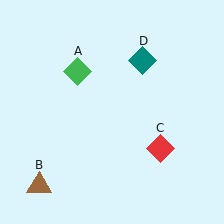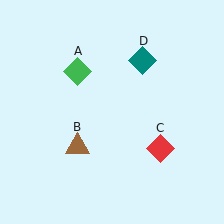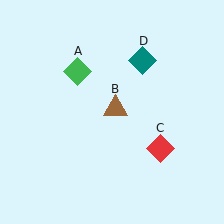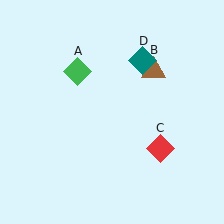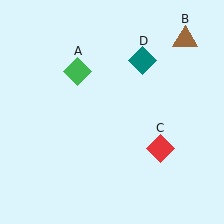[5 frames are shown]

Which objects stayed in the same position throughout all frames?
Green diamond (object A) and red diamond (object C) and teal diamond (object D) remained stationary.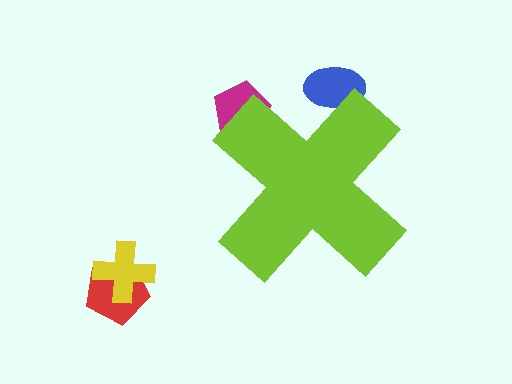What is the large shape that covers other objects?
A lime cross.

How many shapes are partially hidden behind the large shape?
2 shapes are partially hidden.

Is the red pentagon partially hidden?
No, the red pentagon is fully visible.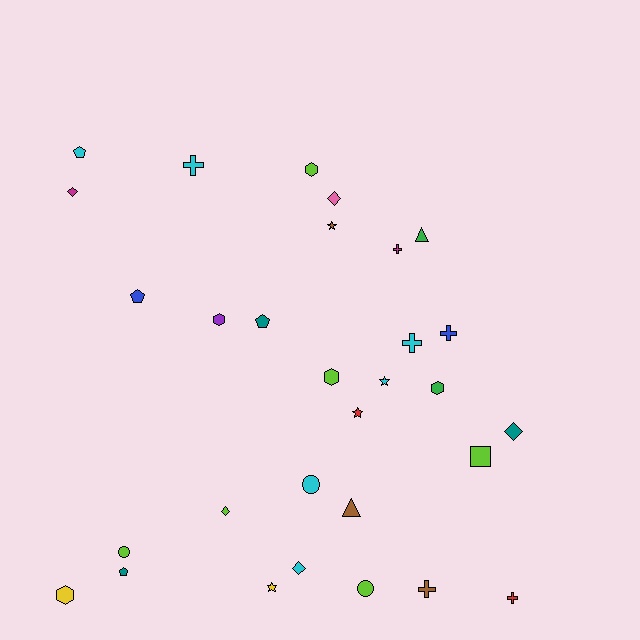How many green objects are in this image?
There are 2 green objects.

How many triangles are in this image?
There are 2 triangles.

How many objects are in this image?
There are 30 objects.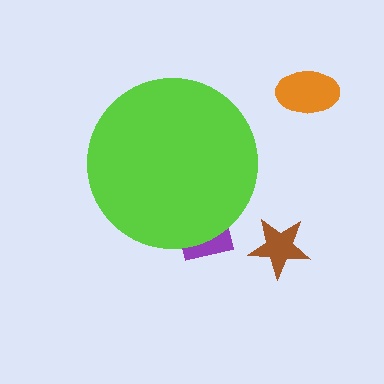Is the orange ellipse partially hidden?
No, the orange ellipse is fully visible.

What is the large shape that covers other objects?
A lime circle.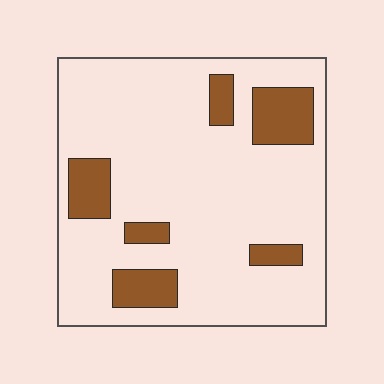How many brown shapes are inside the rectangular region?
6.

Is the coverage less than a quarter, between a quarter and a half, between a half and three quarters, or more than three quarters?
Less than a quarter.